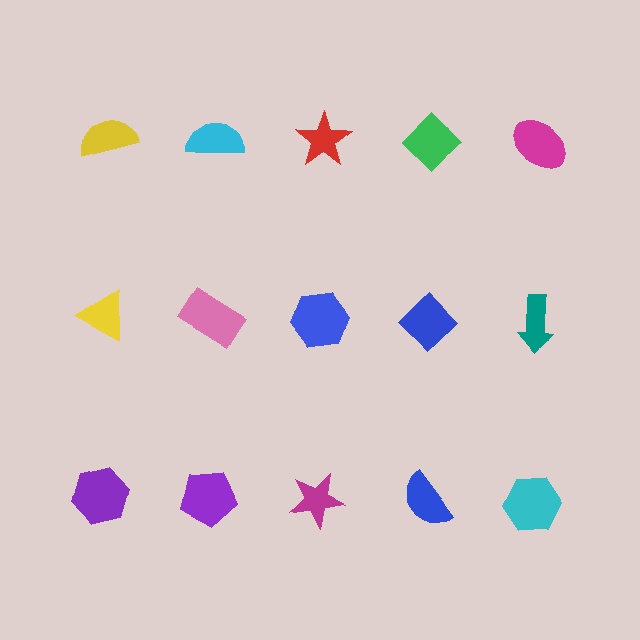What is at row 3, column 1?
A purple hexagon.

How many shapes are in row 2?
5 shapes.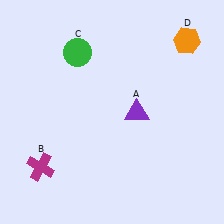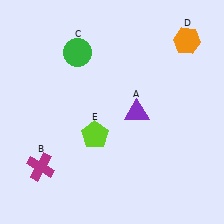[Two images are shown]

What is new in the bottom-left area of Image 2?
A lime pentagon (E) was added in the bottom-left area of Image 2.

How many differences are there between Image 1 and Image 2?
There is 1 difference between the two images.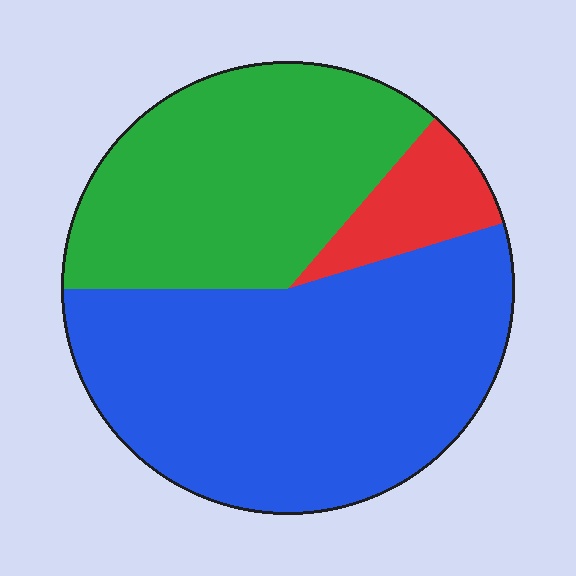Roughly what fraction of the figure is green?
Green takes up about three eighths (3/8) of the figure.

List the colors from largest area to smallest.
From largest to smallest: blue, green, red.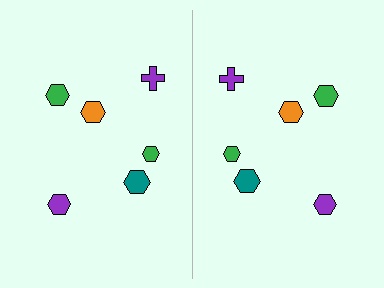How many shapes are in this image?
There are 12 shapes in this image.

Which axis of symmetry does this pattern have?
The pattern has a vertical axis of symmetry running through the center of the image.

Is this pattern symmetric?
Yes, this pattern has bilateral (reflection) symmetry.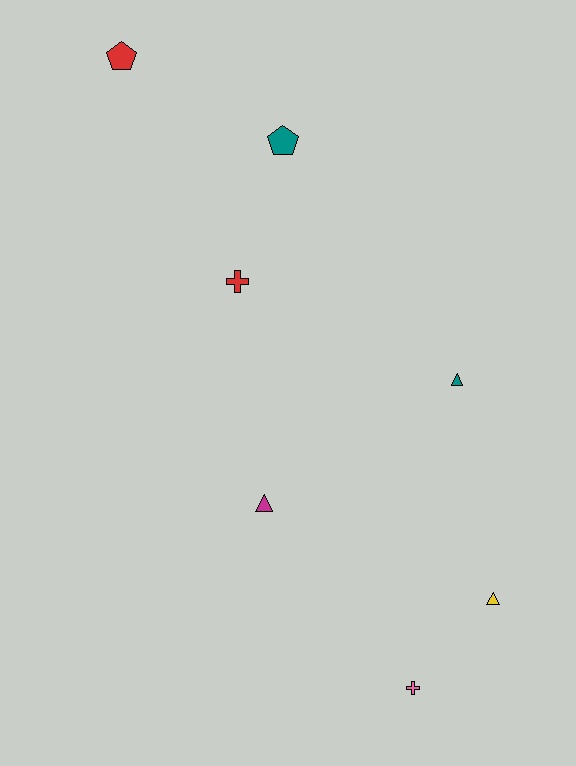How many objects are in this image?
There are 7 objects.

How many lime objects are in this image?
There are no lime objects.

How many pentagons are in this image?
There are 2 pentagons.